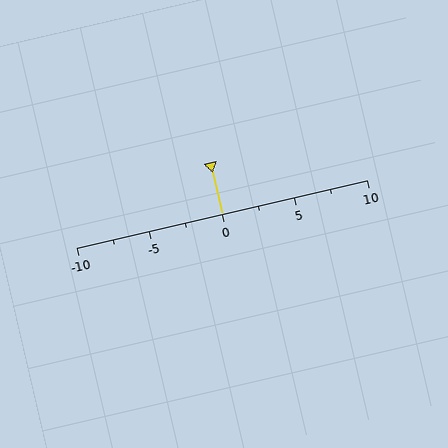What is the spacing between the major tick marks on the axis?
The major ticks are spaced 5 apart.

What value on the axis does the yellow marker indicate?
The marker indicates approximately 0.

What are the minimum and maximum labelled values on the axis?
The axis runs from -10 to 10.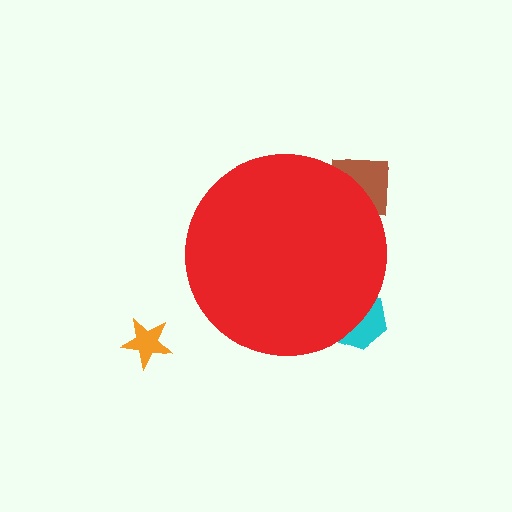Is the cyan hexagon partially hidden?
Yes, the cyan hexagon is partially hidden behind the red circle.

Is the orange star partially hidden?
No, the orange star is fully visible.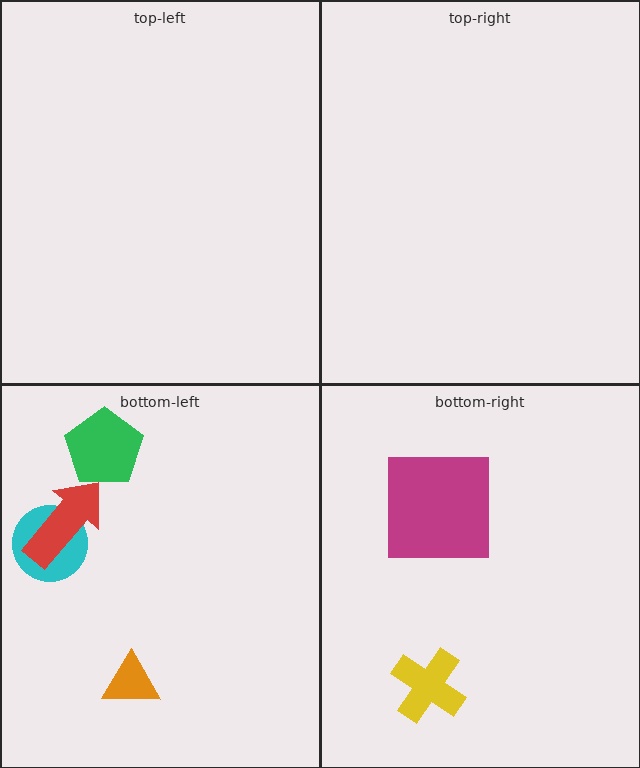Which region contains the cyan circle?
The bottom-left region.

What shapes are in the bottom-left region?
The cyan circle, the orange triangle, the green pentagon, the red arrow.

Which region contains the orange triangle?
The bottom-left region.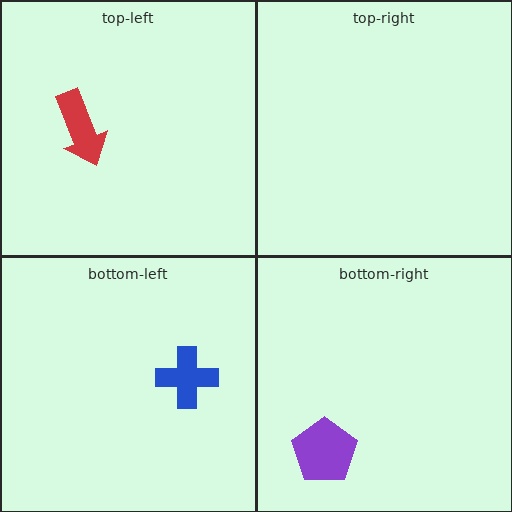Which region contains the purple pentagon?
The bottom-right region.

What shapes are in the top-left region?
The red arrow.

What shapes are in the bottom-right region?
The purple pentagon.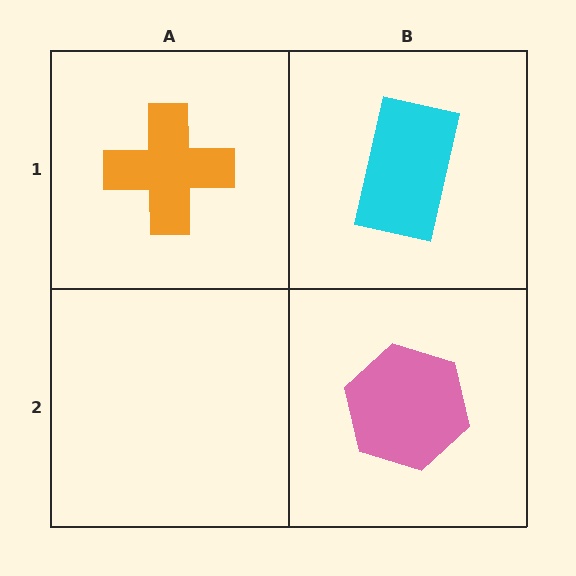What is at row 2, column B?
A pink hexagon.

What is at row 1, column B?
A cyan rectangle.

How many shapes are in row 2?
1 shape.